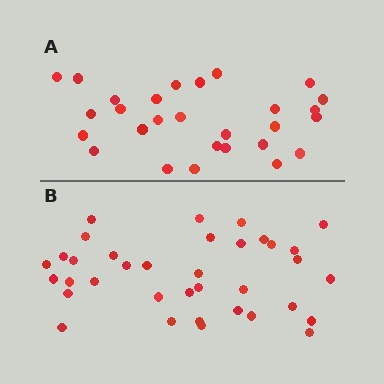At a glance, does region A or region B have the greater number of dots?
Region B (the bottom region) has more dots.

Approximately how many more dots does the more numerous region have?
Region B has roughly 8 or so more dots than region A.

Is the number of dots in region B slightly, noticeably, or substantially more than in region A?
Region B has noticeably more, but not dramatically so. The ratio is roughly 1.3 to 1.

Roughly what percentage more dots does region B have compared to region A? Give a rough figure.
About 30% more.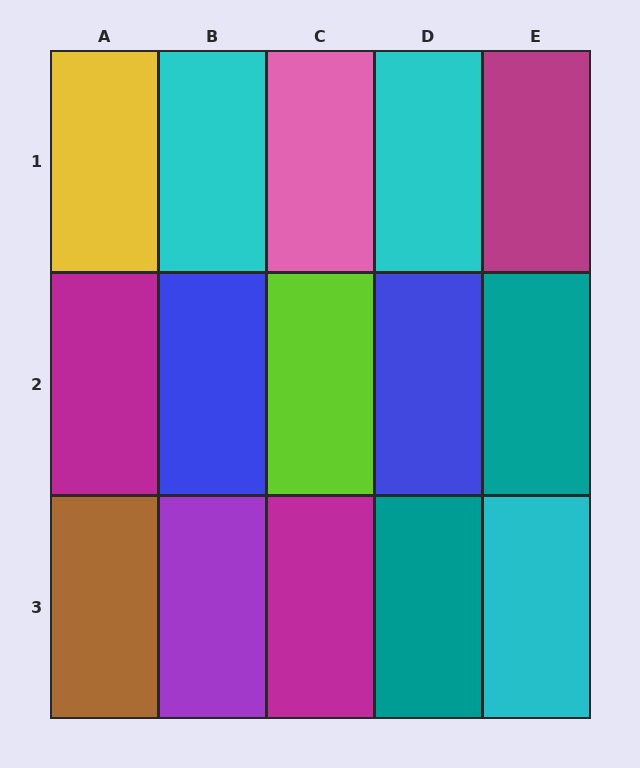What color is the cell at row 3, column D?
Teal.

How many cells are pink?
1 cell is pink.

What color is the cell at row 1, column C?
Pink.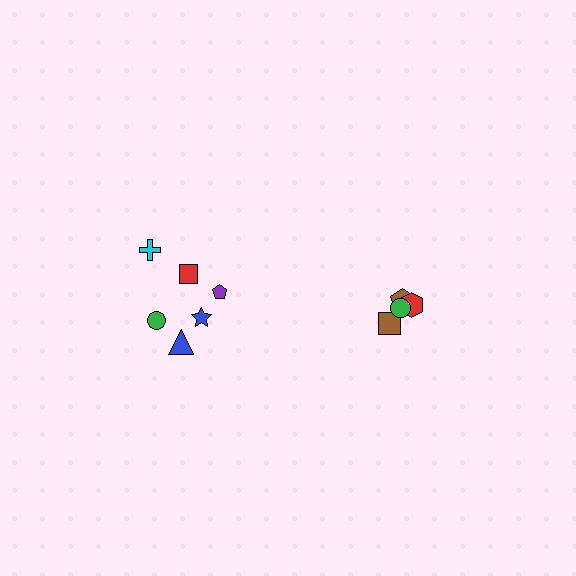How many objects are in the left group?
There are 6 objects.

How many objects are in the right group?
There are 4 objects.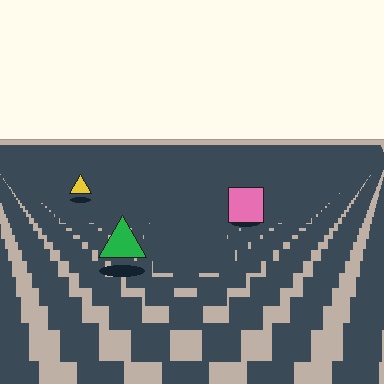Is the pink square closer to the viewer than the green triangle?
No. The green triangle is closer — you can tell from the texture gradient: the ground texture is coarser near it.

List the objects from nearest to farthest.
From nearest to farthest: the green triangle, the pink square, the yellow triangle.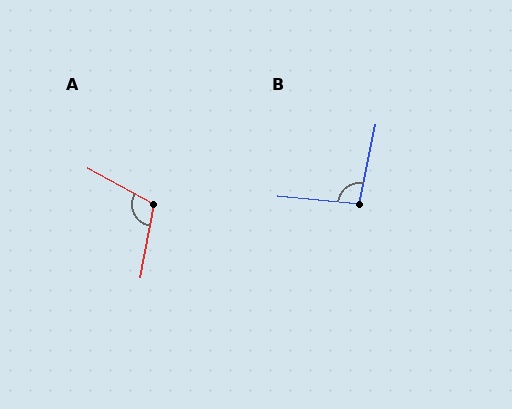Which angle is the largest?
A, at approximately 109 degrees.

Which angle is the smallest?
B, at approximately 96 degrees.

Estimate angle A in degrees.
Approximately 109 degrees.